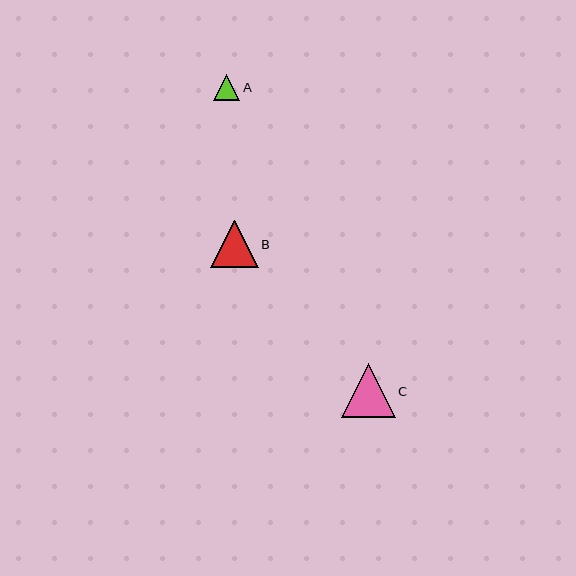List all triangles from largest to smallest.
From largest to smallest: C, B, A.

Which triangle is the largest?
Triangle C is the largest with a size of approximately 54 pixels.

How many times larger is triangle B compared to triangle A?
Triangle B is approximately 1.8 times the size of triangle A.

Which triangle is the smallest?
Triangle A is the smallest with a size of approximately 27 pixels.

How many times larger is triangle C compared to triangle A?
Triangle C is approximately 2.0 times the size of triangle A.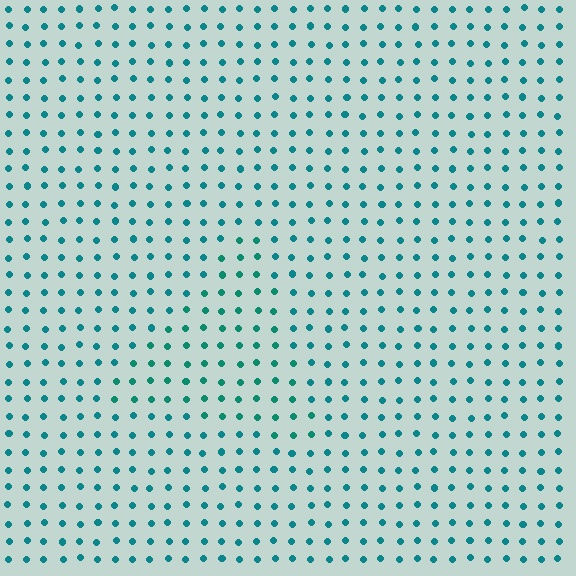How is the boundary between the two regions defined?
The boundary is defined purely by a slight shift in hue (about 17 degrees). Spacing, size, and orientation are identical on both sides.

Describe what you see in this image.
The image is filled with small teal elements in a uniform arrangement. A triangle-shaped region is visible where the elements are tinted to a slightly different hue, forming a subtle color boundary.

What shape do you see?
I see a triangle.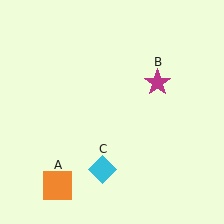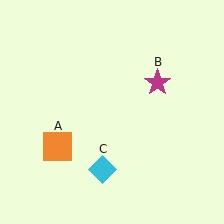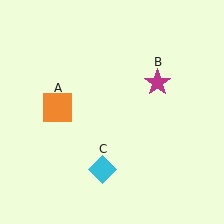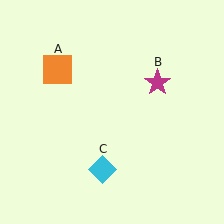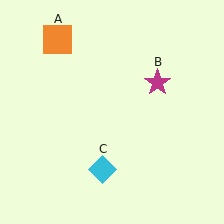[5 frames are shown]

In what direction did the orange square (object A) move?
The orange square (object A) moved up.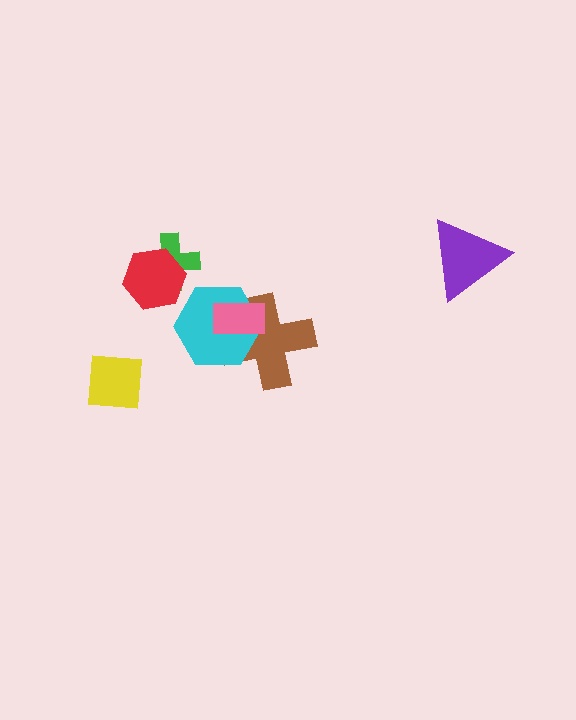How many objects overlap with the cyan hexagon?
2 objects overlap with the cyan hexagon.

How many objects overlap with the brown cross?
2 objects overlap with the brown cross.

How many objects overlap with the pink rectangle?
2 objects overlap with the pink rectangle.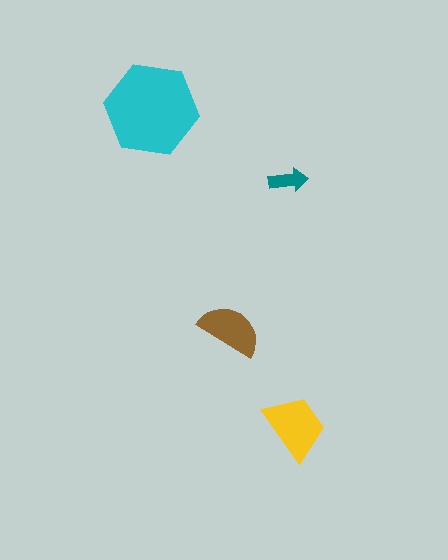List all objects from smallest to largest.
The teal arrow, the brown semicircle, the yellow trapezoid, the cyan hexagon.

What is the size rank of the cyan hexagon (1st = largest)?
1st.